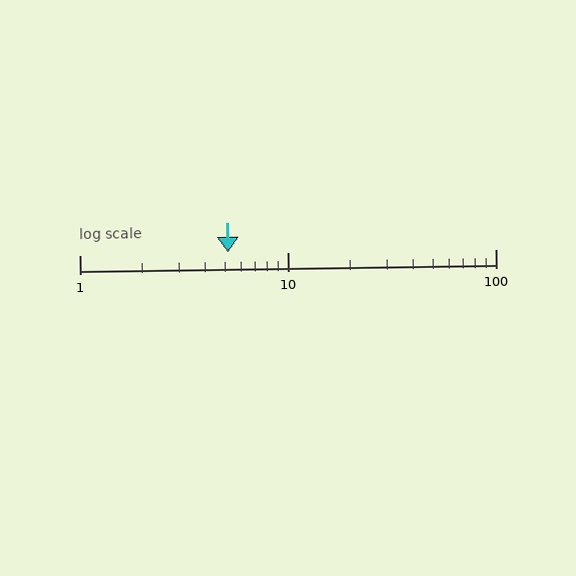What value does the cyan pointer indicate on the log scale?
The pointer indicates approximately 5.2.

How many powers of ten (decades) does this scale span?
The scale spans 2 decades, from 1 to 100.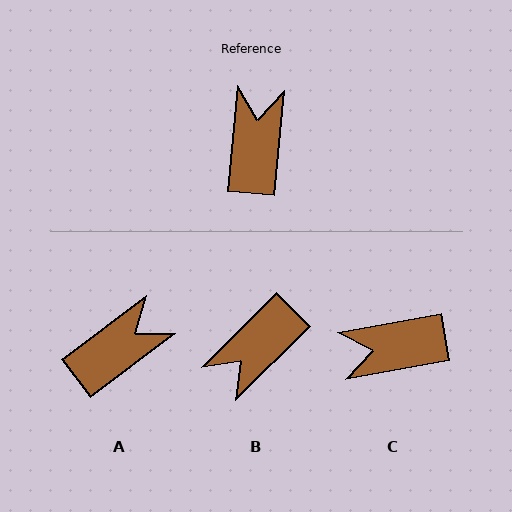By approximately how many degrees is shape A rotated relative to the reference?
Approximately 48 degrees clockwise.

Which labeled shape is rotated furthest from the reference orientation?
B, about 140 degrees away.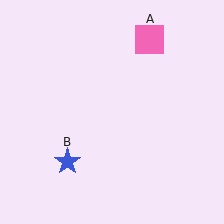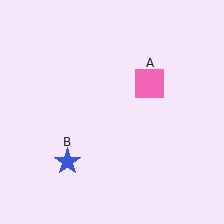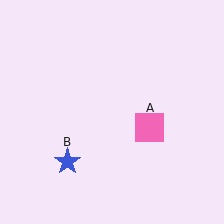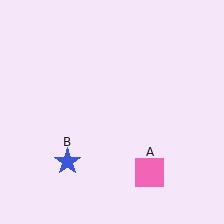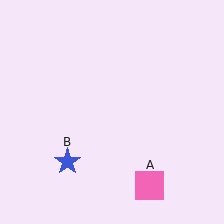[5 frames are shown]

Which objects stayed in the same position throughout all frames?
Blue star (object B) remained stationary.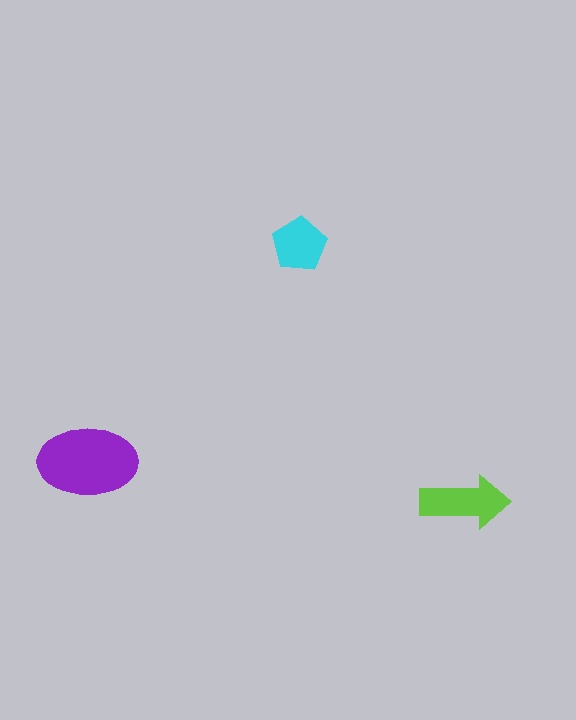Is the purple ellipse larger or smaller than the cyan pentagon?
Larger.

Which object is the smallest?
The cyan pentagon.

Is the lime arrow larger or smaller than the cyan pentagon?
Larger.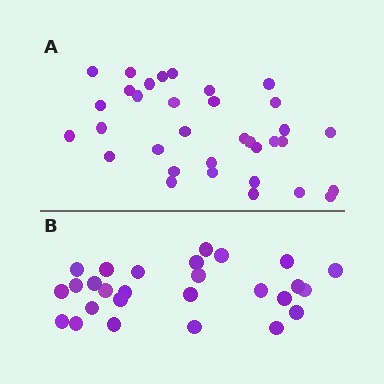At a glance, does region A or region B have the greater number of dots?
Region A (the top region) has more dots.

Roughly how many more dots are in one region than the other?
Region A has roughly 8 or so more dots than region B.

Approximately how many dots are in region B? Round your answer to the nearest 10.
About 30 dots. (The exact count is 27, which rounds to 30.)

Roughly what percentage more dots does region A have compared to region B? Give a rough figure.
About 25% more.